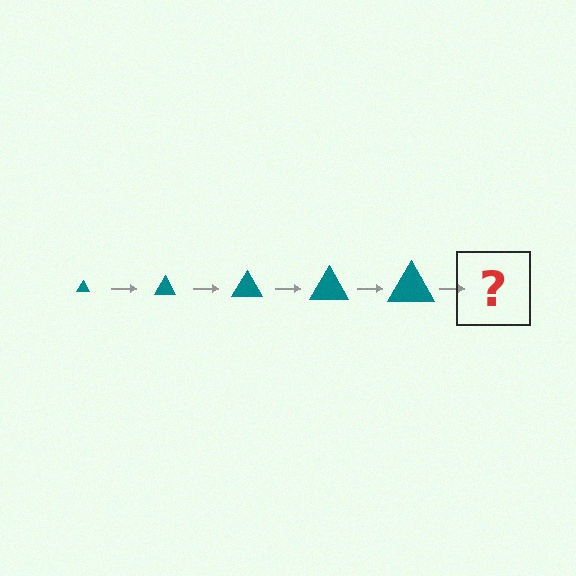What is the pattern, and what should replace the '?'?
The pattern is that the triangle gets progressively larger each step. The '?' should be a teal triangle, larger than the previous one.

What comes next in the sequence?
The next element should be a teal triangle, larger than the previous one.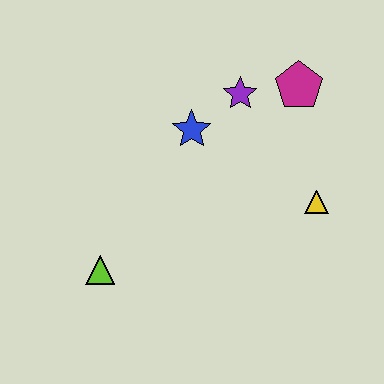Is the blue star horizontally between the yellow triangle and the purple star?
No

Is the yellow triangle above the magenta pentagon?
No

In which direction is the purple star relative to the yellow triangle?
The purple star is above the yellow triangle.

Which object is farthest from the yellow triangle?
The lime triangle is farthest from the yellow triangle.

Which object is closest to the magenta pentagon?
The purple star is closest to the magenta pentagon.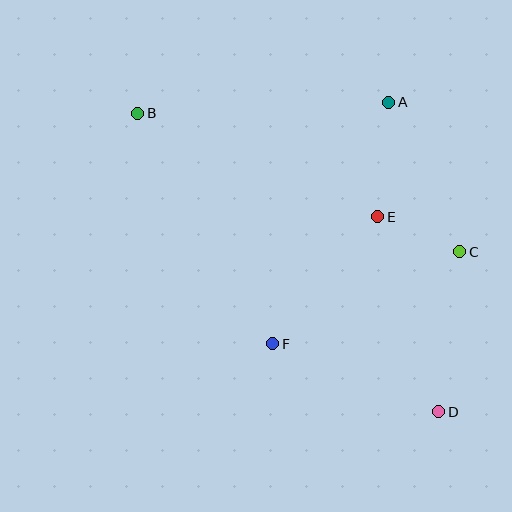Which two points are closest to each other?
Points C and E are closest to each other.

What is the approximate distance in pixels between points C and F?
The distance between C and F is approximately 209 pixels.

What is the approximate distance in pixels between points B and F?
The distance between B and F is approximately 267 pixels.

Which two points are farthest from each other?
Points B and D are farthest from each other.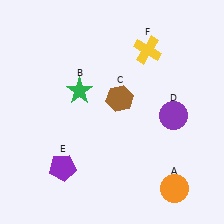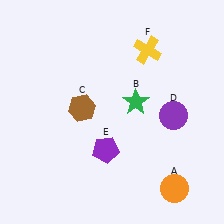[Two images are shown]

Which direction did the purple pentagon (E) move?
The purple pentagon (E) moved right.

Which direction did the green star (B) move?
The green star (B) moved right.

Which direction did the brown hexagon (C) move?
The brown hexagon (C) moved left.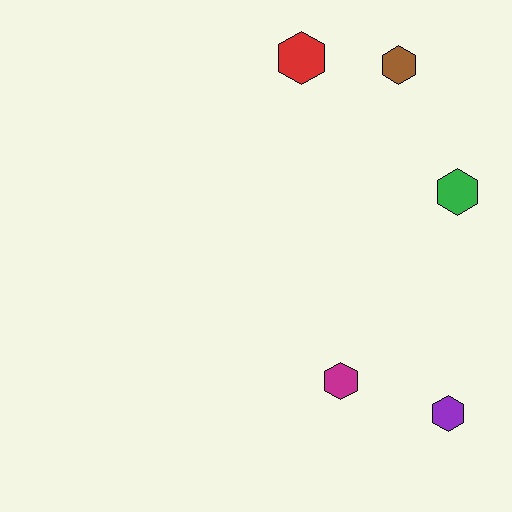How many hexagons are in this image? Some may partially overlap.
There are 5 hexagons.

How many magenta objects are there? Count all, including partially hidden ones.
There is 1 magenta object.